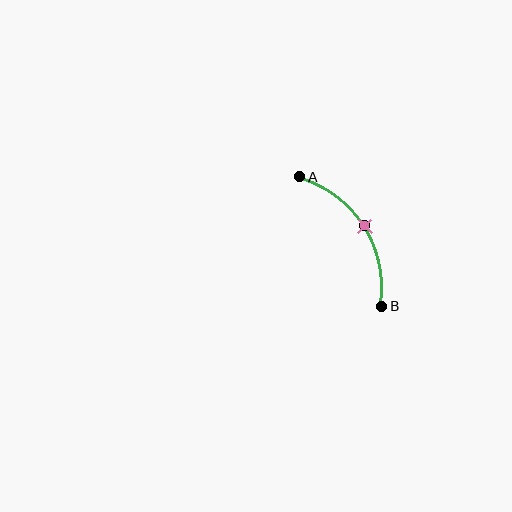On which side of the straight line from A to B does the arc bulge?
The arc bulges to the right of the straight line connecting A and B.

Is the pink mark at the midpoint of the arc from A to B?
Yes. The pink mark lies on the arc at equal arc-length from both A and B — it is the arc midpoint.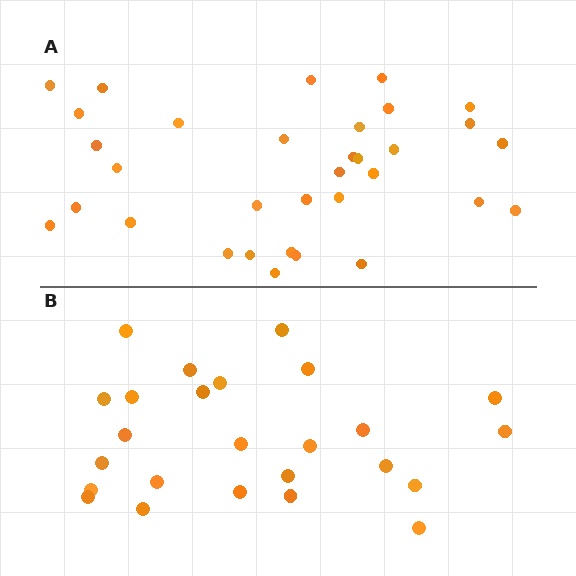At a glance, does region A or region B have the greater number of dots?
Region A (the top region) has more dots.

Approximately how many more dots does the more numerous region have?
Region A has roughly 8 or so more dots than region B.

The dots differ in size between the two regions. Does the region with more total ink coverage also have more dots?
No. Region B has more total ink coverage because its dots are larger, but region A actually contains more individual dots. Total area can be misleading — the number of items is what matters here.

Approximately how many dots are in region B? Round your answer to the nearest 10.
About 20 dots. (The exact count is 25, which rounds to 20.)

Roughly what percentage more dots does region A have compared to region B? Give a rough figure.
About 30% more.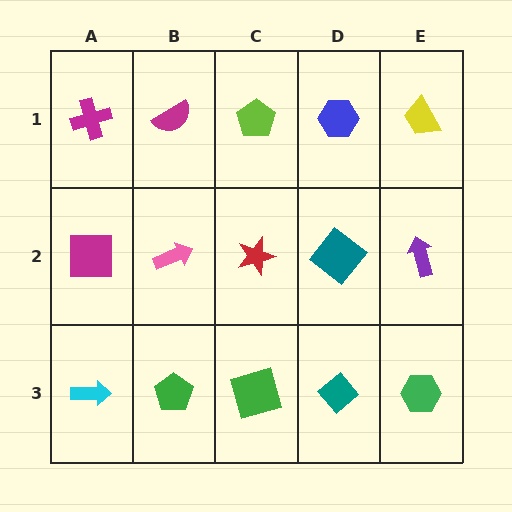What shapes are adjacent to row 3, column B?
A pink arrow (row 2, column B), a cyan arrow (row 3, column A), a green square (row 3, column C).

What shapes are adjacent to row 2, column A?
A magenta cross (row 1, column A), a cyan arrow (row 3, column A), a pink arrow (row 2, column B).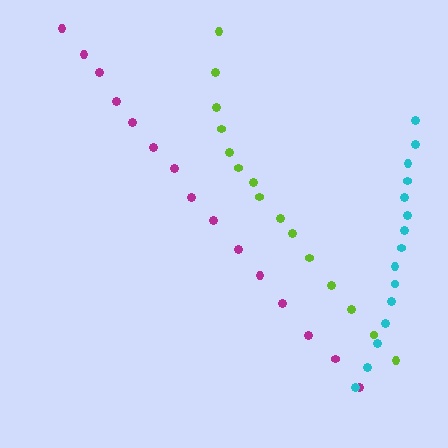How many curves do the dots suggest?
There are 3 distinct paths.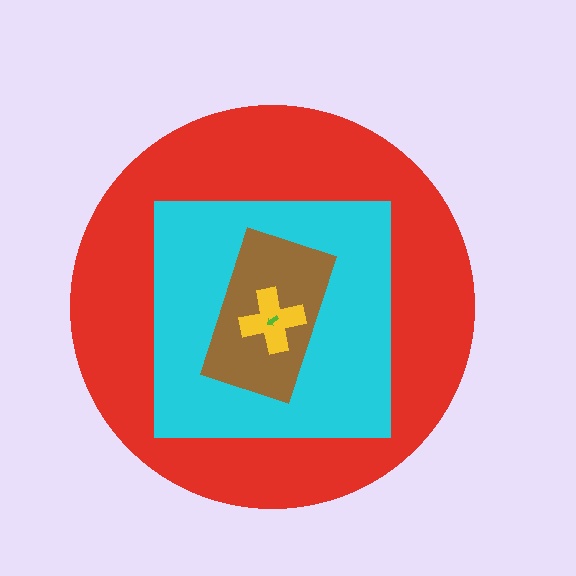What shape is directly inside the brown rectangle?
The yellow cross.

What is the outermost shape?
The red circle.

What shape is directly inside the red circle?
The cyan square.